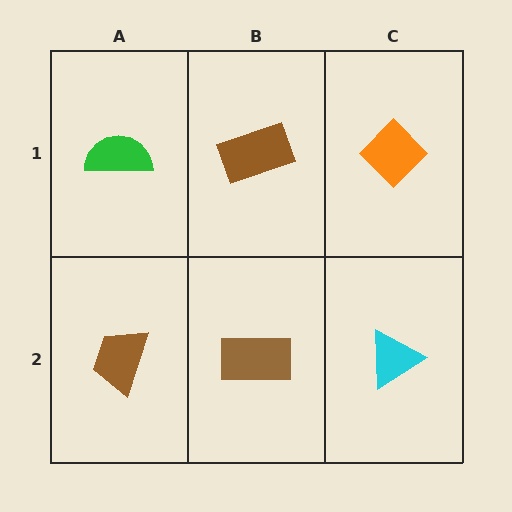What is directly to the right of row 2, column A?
A brown rectangle.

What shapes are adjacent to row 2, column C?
An orange diamond (row 1, column C), a brown rectangle (row 2, column B).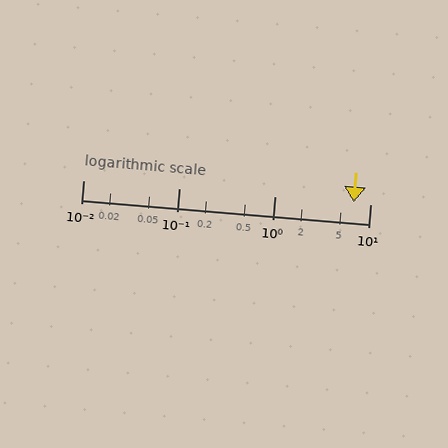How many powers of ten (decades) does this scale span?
The scale spans 3 decades, from 0.01 to 10.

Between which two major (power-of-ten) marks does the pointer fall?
The pointer is between 1 and 10.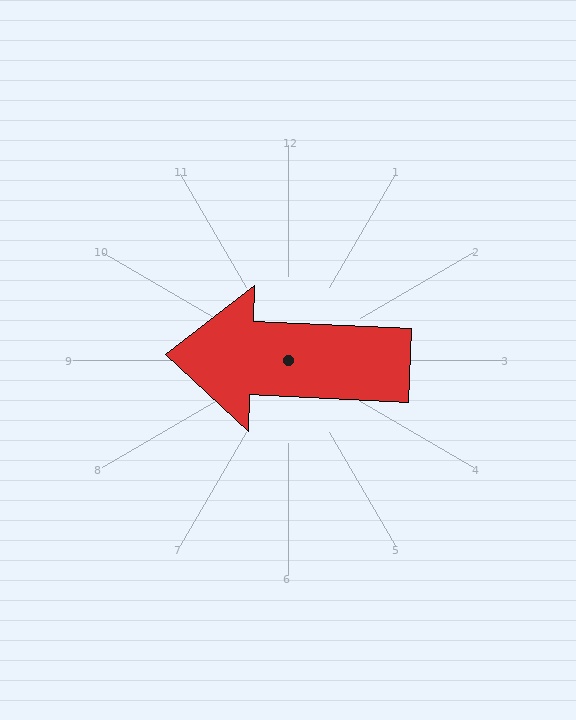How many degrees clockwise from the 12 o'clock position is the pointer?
Approximately 273 degrees.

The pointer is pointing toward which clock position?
Roughly 9 o'clock.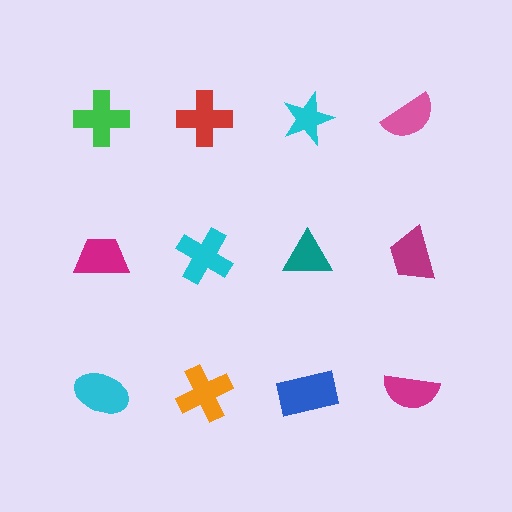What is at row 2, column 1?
A magenta trapezoid.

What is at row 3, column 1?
A cyan ellipse.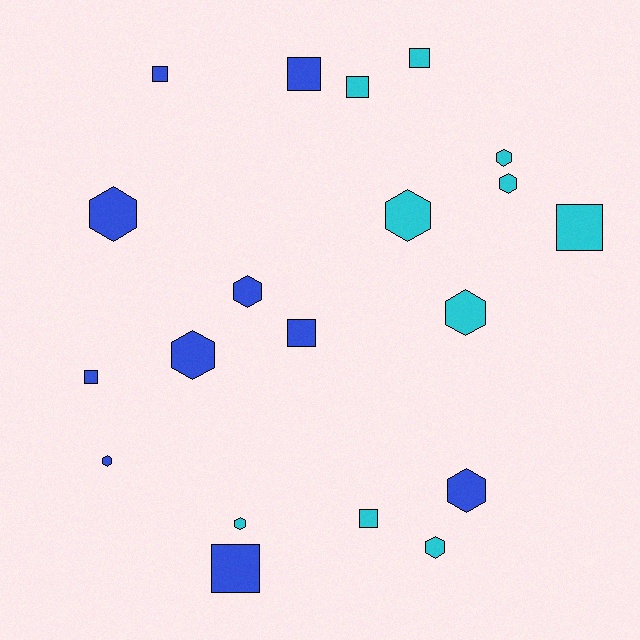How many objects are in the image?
There are 20 objects.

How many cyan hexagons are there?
There are 6 cyan hexagons.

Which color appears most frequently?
Cyan, with 10 objects.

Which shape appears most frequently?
Hexagon, with 11 objects.